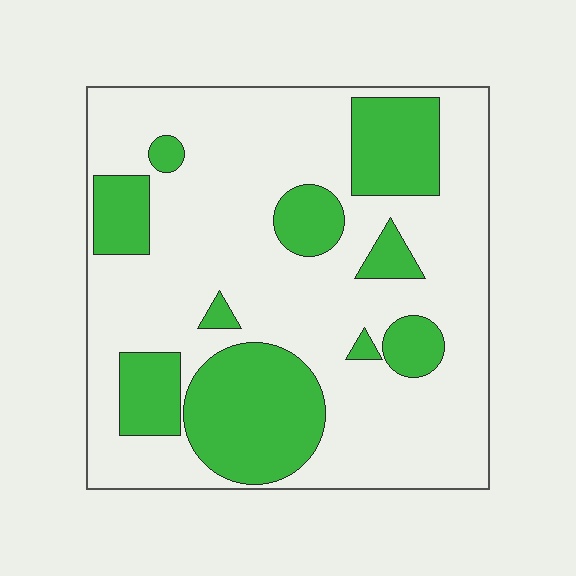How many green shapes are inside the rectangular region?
10.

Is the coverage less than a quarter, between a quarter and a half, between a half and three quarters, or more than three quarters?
Between a quarter and a half.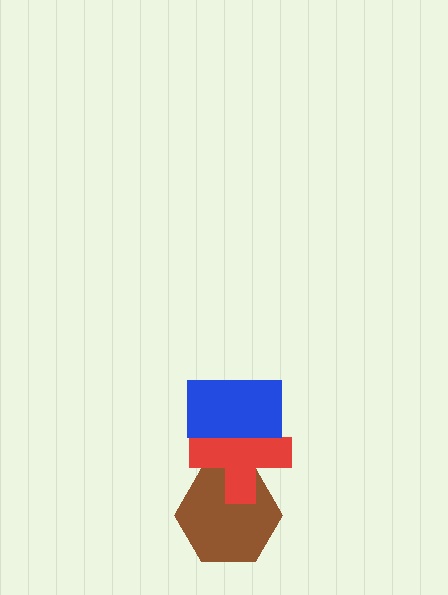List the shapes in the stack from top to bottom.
From top to bottom: the blue rectangle, the red cross, the brown hexagon.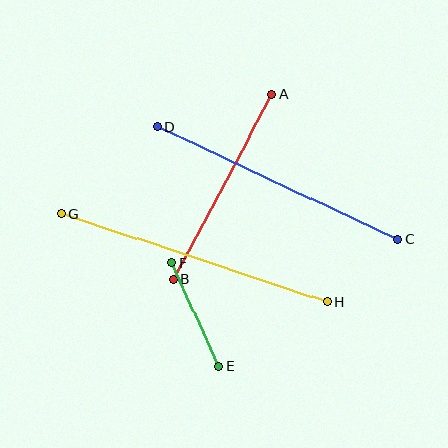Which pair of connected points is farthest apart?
Points G and H are farthest apart.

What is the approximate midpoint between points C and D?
The midpoint is at approximately (278, 183) pixels.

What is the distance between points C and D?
The distance is approximately 265 pixels.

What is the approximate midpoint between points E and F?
The midpoint is at approximately (195, 315) pixels.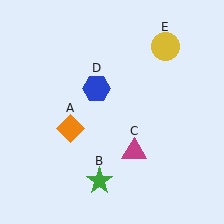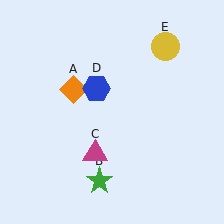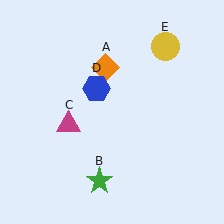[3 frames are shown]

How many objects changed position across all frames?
2 objects changed position: orange diamond (object A), magenta triangle (object C).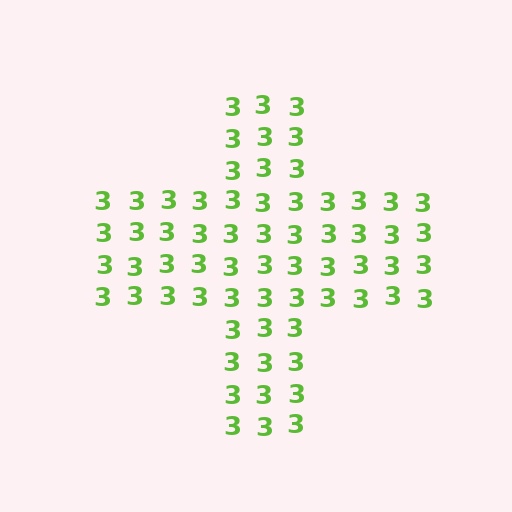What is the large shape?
The large shape is a cross.